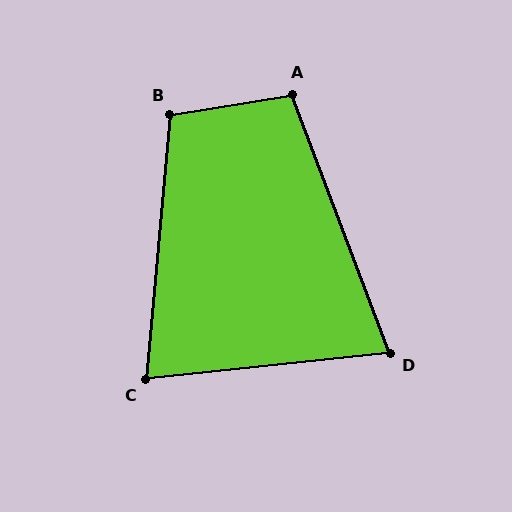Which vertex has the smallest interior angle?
D, at approximately 76 degrees.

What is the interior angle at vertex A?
Approximately 101 degrees (obtuse).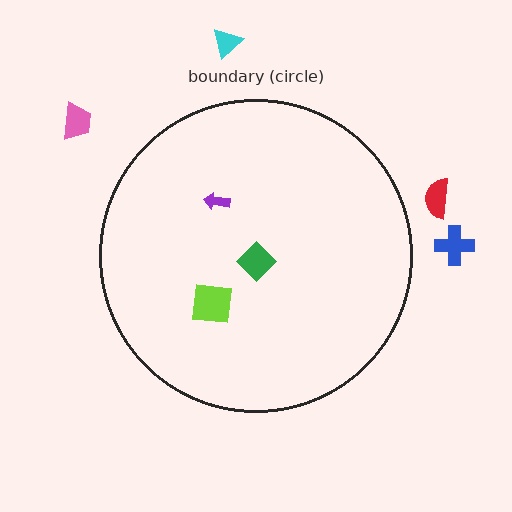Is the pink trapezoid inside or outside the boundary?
Outside.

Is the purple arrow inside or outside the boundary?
Inside.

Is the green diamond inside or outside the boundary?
Inside.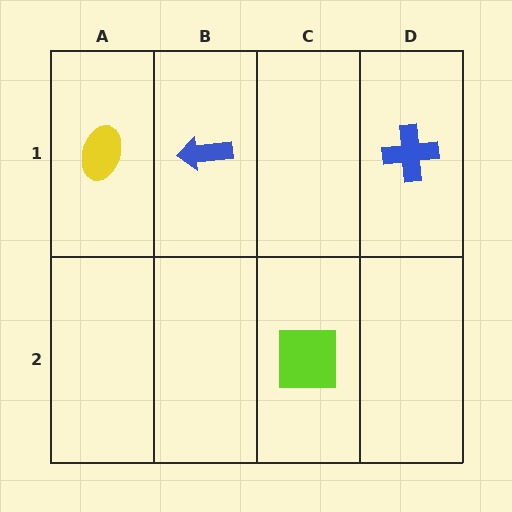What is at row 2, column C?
A lime square.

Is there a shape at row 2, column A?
No, that cell is empty.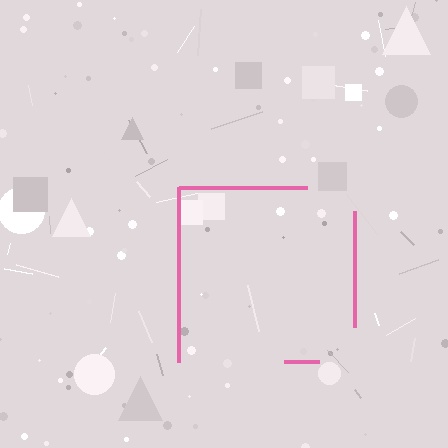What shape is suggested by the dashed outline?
The dashed outline suggests a square.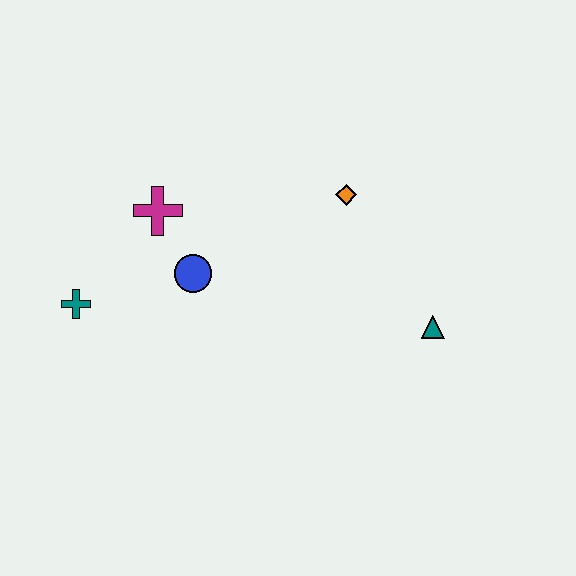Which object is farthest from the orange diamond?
The teal cross is farthest from the orange diamond.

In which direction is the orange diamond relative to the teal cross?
The orange diamond is to the right of the teal cross.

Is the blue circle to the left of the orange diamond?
Yes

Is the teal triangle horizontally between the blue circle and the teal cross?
No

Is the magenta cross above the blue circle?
Yes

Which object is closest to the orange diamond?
The teal triangle is closest to the orange diamond.